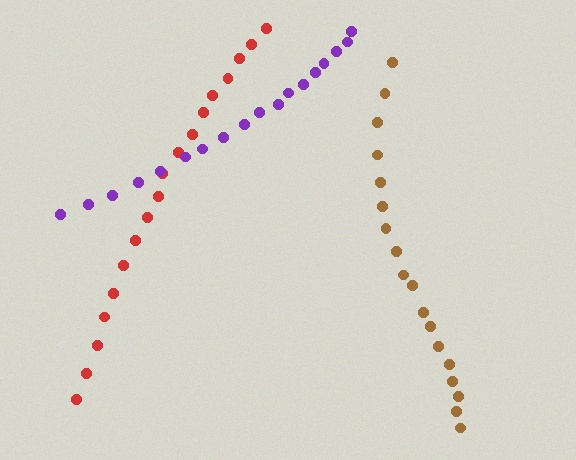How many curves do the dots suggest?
There are 3 distinct paths.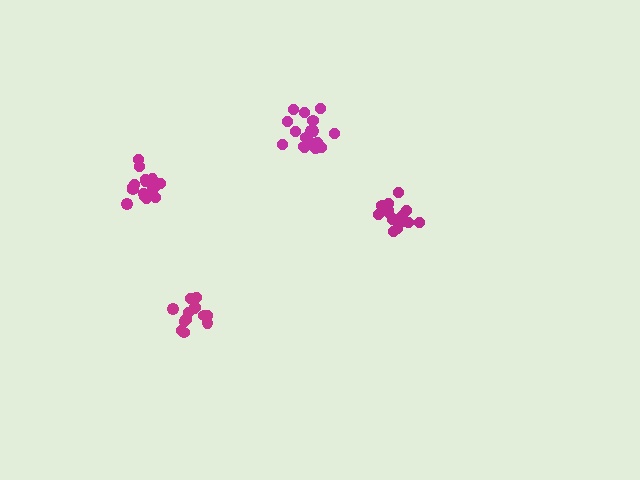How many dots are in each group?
Group 1: 19 dots, Group 2: 14 dots, Group 3: 16 dots, Group 4: 18 dots (67 total).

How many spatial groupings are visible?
There are 4 spatial groupings.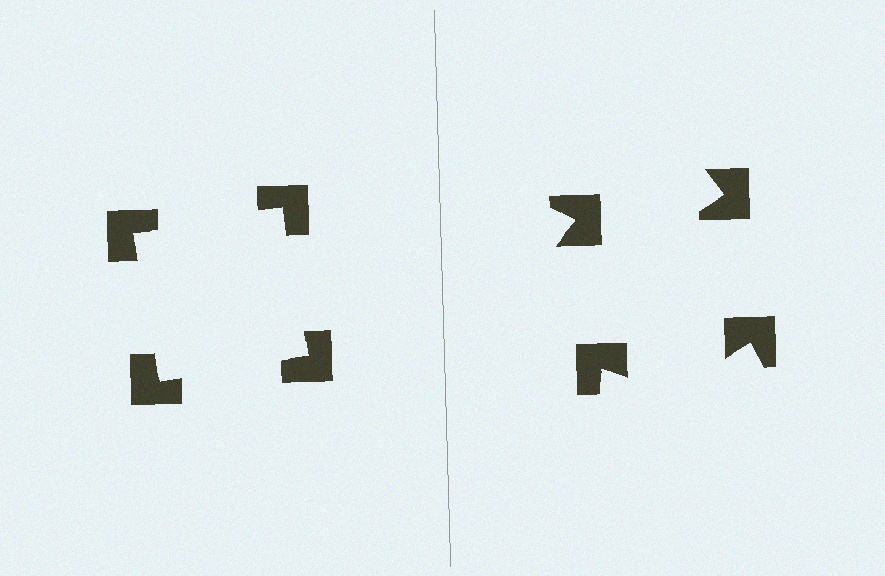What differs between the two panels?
The notched squares are positioned identically on both sides; only the wedge orientations differ. On the left they align to a square; on the right they are misaligned.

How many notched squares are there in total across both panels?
8 — 4 on each side.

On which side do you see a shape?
An illusory square appears on the left side. On the right side the wedge cuts are rotated, so no coherent shape forms.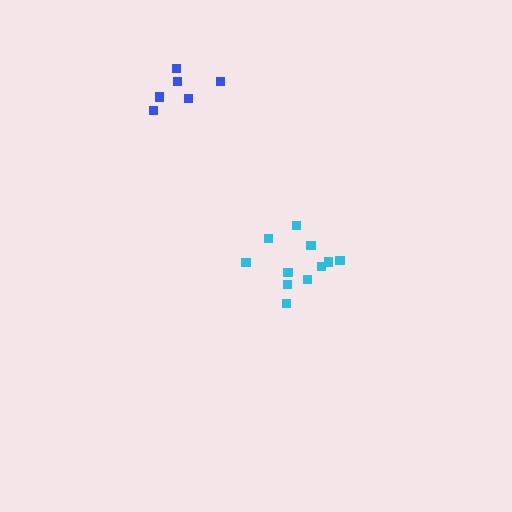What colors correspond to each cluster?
The clusters are colored: cyan, blue.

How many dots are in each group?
Group 1: 11 dots, Group 2: 6 dots (17 total).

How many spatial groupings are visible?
There are 2 spatial groupings.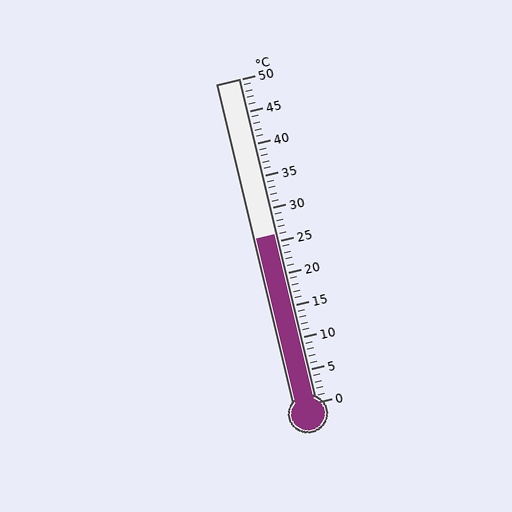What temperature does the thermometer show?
The thermometer shows approximately 26°C.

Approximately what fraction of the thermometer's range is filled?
The thermometer is filled to approximately 50% of its range.